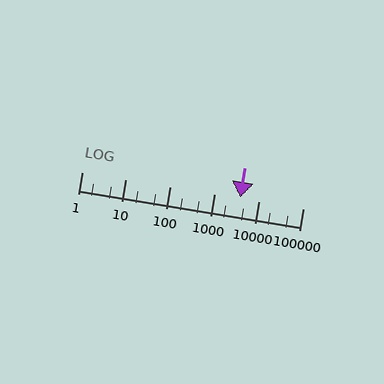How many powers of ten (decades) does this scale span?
The scale spans 5 decades, from 1 to 100000.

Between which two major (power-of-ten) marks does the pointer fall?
The pointer is between 1000 and 10000.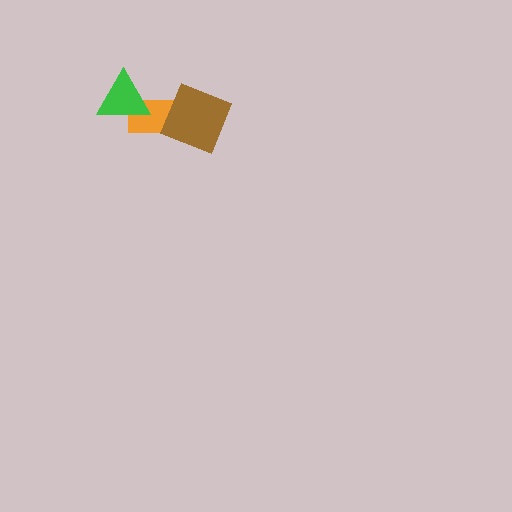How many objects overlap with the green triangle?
1 object overlaps with the green triangle.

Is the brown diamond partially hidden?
No, no other shape covers it.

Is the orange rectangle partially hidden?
Yes, it is partially covered by another shape.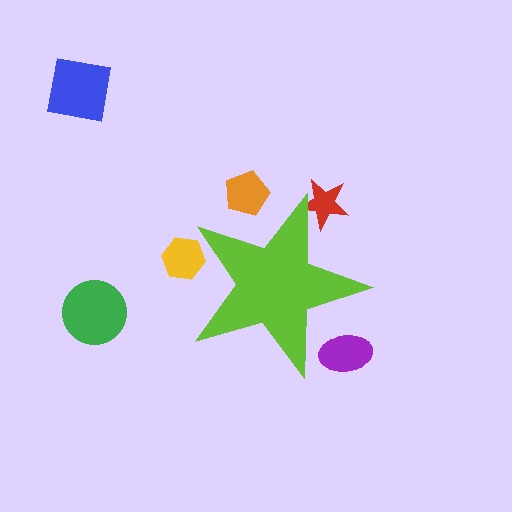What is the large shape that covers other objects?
A lime star.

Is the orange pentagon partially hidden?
Yes, the orange pentagon is partially hidden behind the lime star.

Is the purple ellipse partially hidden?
Yes, the purple ellipse is partially hidden behind the lime star.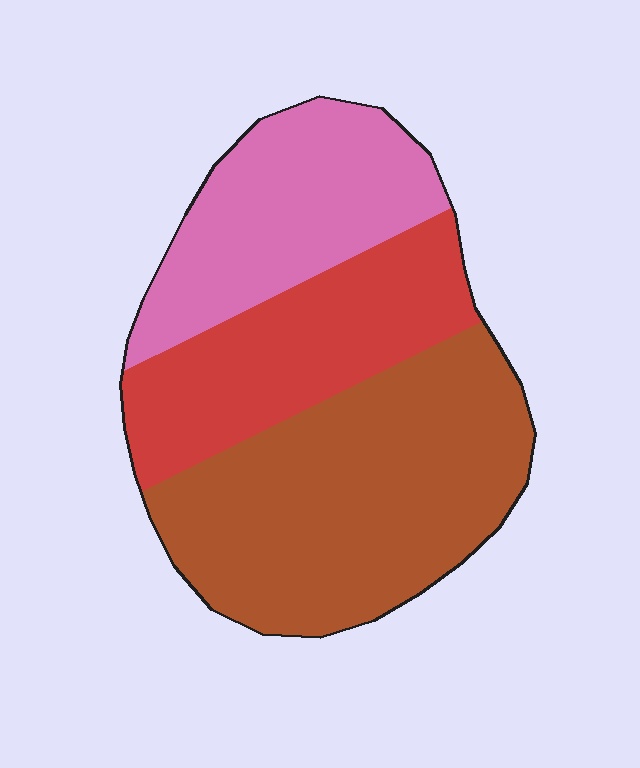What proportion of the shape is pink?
Pink covers about 25% of the shape.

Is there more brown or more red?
Brown.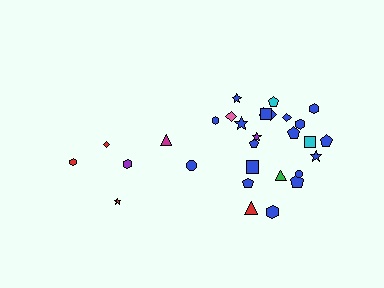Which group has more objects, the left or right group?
The right group.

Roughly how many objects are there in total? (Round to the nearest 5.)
Roughly 30 objects in total.